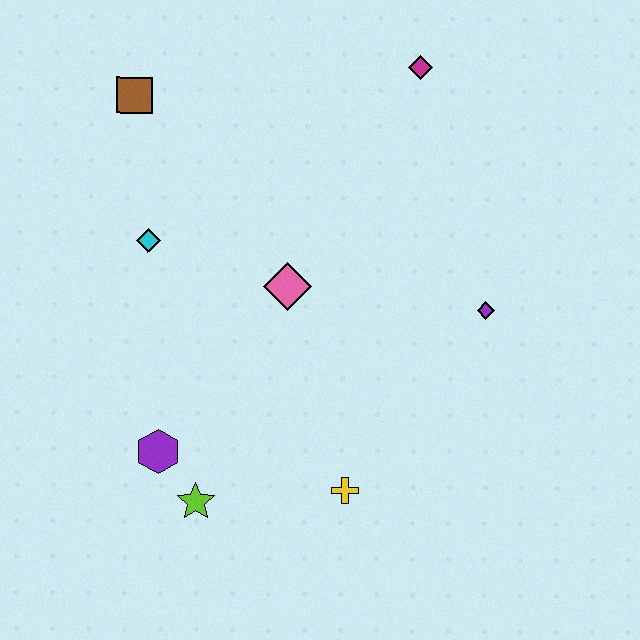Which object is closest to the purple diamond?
The pink diamond is closest to the purple diamond.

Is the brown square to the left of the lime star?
Yes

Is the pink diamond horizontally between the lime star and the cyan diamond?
No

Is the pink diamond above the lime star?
Yes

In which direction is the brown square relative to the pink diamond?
The brown square is above the pink diamond.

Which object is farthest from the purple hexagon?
The magenta diamond is farthest from the purple hexagon.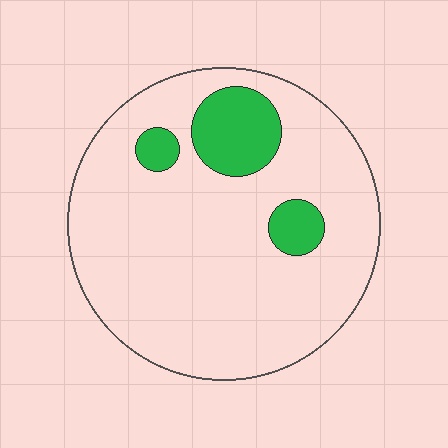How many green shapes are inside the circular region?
3.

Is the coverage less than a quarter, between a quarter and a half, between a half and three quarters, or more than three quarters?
Less than a quarter.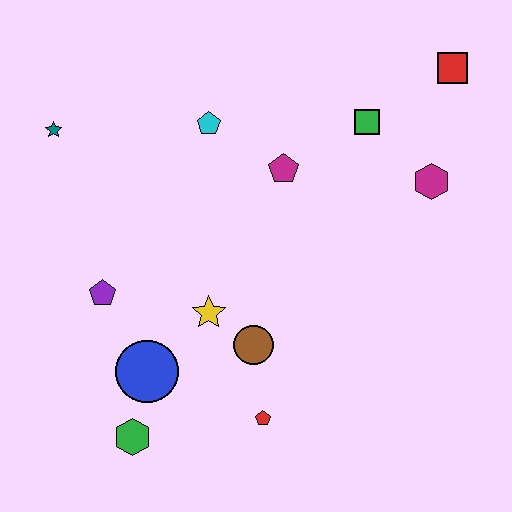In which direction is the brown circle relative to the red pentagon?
The brown circle is above the red pentagon.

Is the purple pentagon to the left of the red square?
Yes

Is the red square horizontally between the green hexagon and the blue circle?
No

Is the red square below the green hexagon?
No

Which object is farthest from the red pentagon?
The red square is farthest from the red pentagon.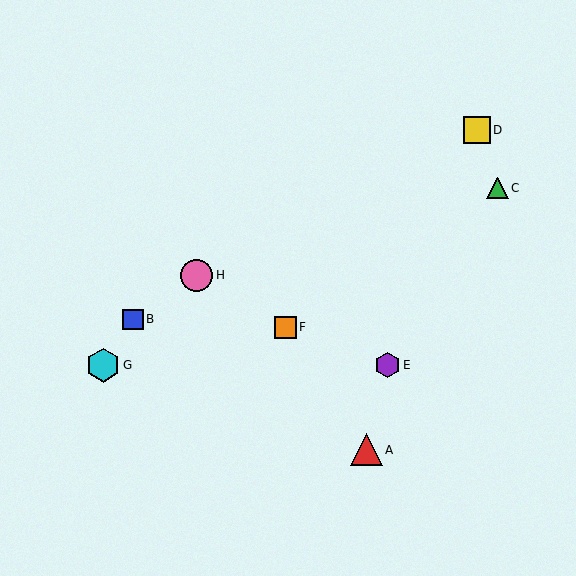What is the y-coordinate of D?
Object D is at y≈130.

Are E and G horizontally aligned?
Yes, both are at y≈365.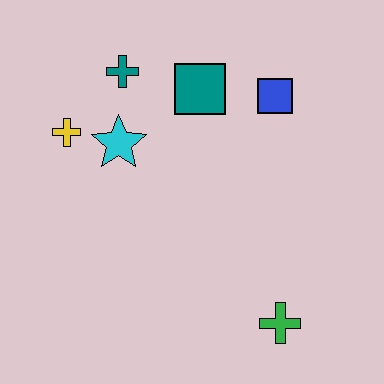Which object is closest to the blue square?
The teal square is closest to the blue square.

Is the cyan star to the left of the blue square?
Yes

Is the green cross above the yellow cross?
No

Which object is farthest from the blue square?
The green cross is farthest from the blue square.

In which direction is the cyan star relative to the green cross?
The cyan star is above the green cross.